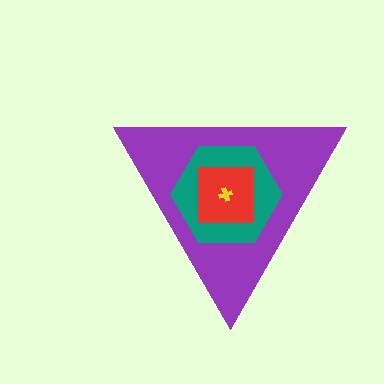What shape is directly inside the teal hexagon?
The red square.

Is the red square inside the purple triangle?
Yes.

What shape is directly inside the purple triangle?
The teal hexagon.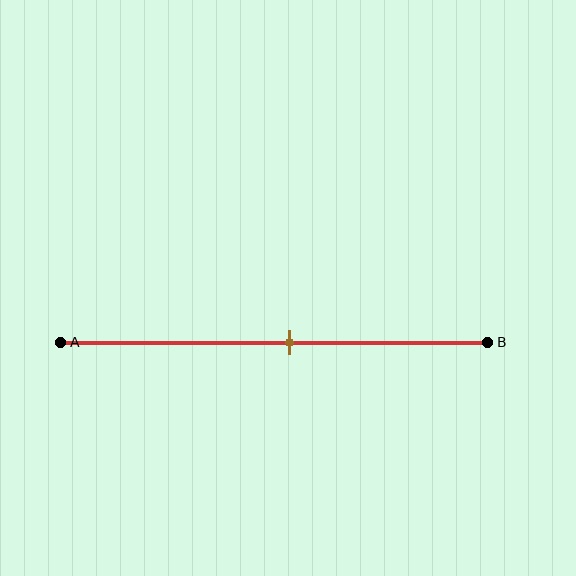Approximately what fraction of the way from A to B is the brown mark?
The brown mark is approximately 55% of the way from A to B.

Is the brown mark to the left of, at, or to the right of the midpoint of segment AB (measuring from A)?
The brown mark is to the right of the midpoint of segment AB.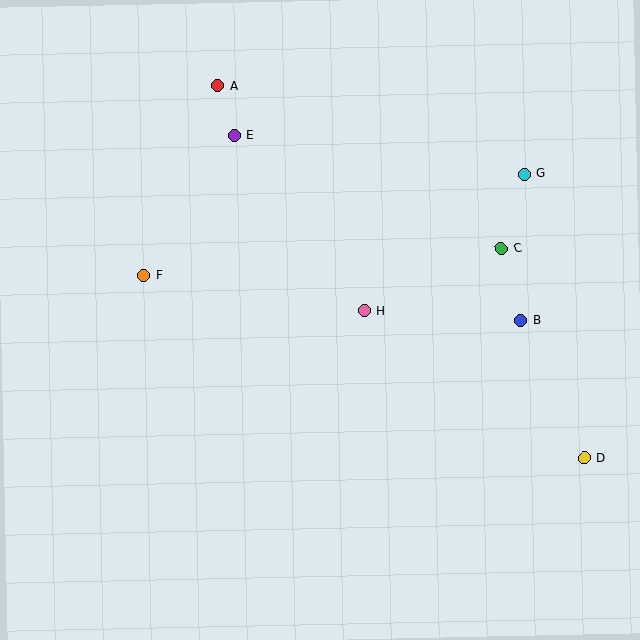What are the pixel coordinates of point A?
Point A is at (218, 86).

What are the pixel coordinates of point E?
Point E is at (234, 135).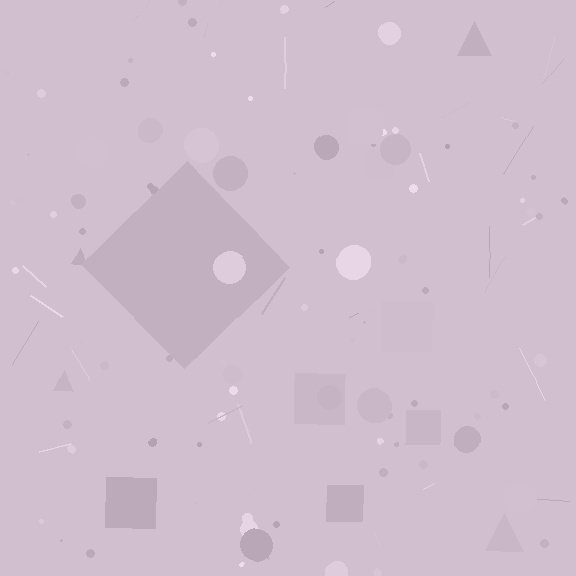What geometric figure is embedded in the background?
A diamond is embedded in the background.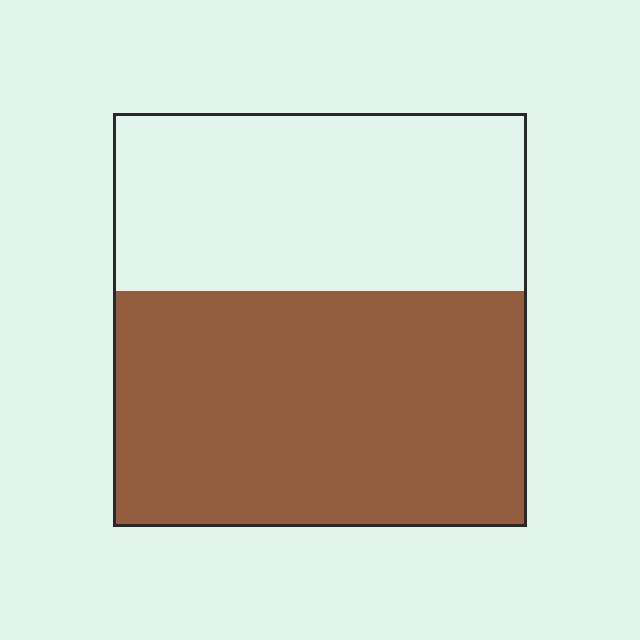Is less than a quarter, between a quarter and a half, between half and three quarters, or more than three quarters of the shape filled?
Between half and three quarters.